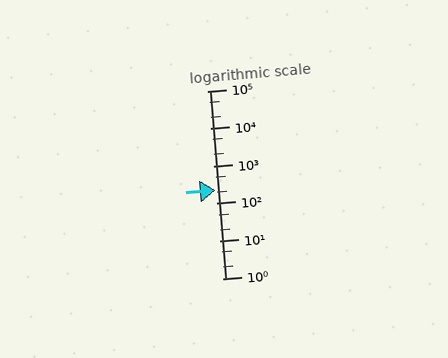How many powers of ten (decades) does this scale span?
The scale spans 5 decades, from 1 to 100000.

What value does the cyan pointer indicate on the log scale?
The pointer indicates approximately 230.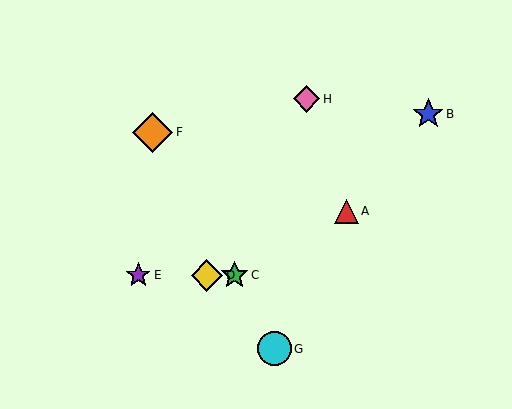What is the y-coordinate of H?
Object H is at y≈99.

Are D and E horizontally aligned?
Yes, both are at y≈275.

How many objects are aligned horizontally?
3 objects (C, D, E) are aligned horizontally.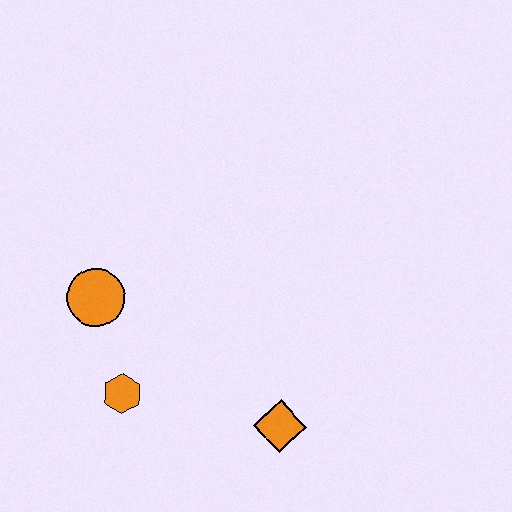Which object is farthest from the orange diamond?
The orange circle is farthest from the orange diamond.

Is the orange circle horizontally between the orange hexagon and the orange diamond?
No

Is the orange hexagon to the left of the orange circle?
No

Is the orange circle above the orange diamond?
Yes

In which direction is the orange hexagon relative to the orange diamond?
The orange hexagon is to the left of the orange diamond.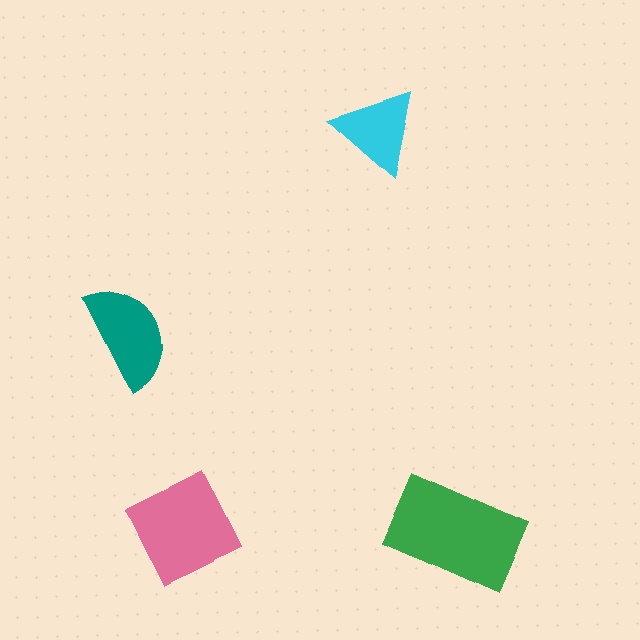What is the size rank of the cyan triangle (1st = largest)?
4th.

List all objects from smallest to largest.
The cyan triangle, the teal semicircle, the pink square, the green rectangle.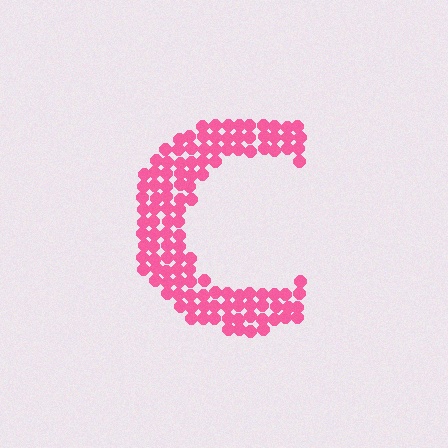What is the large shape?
The large shape is the letter C.